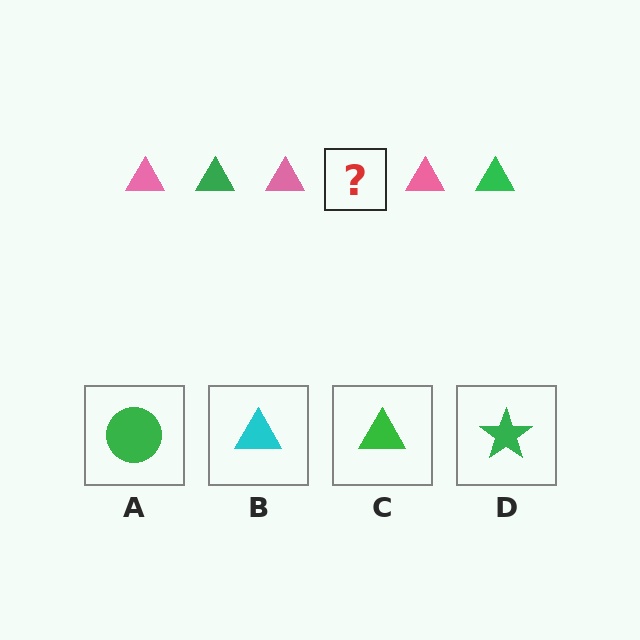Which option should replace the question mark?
Option C.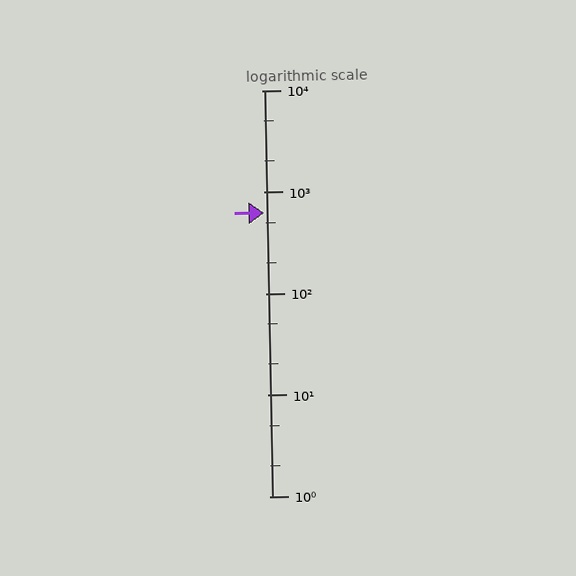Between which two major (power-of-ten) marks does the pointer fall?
The pointer is between 100 and 1000.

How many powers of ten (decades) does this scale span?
The scale spans 4 decades, from 1 to 10000.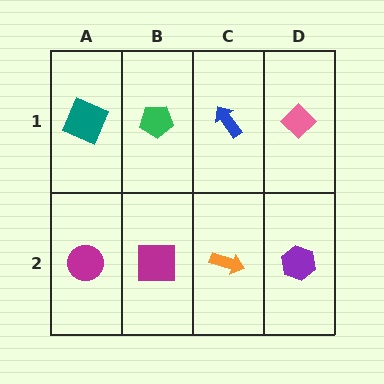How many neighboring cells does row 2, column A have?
2.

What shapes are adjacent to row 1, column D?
A purple hexagon (row 2, column D), a blue arrow (row 1, column C).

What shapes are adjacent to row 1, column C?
An orange arrow (row 2, column C), a green pentagon (row 1, column B), a pink diamond (row 1, column D).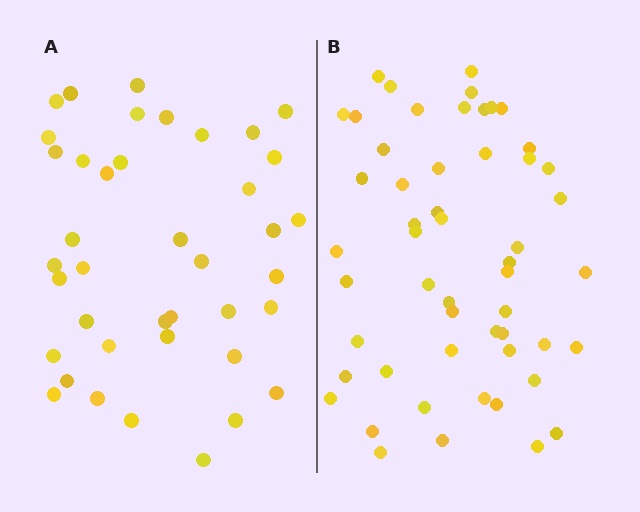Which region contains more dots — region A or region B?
Region B (the right region) has more dots.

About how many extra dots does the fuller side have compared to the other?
Region B has approximately 15 more dots than region A.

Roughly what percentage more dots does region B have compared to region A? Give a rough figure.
About 30% more.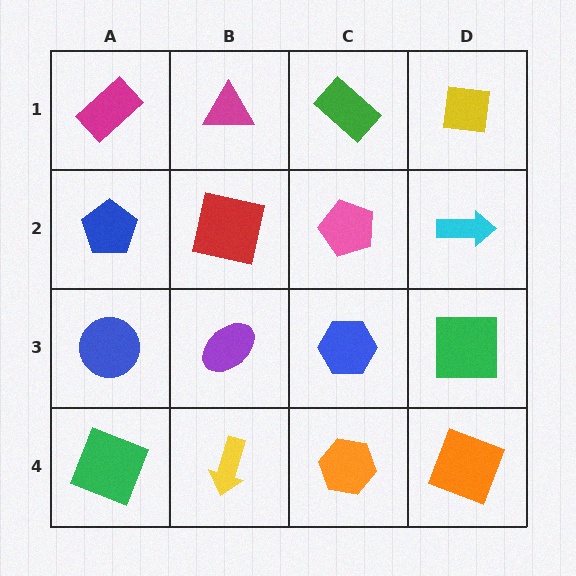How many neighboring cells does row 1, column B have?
3.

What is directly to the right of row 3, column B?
A blue hexagon.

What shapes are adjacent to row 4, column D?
A green square (row 3, column D), an orange hexagon (row 4, column C).